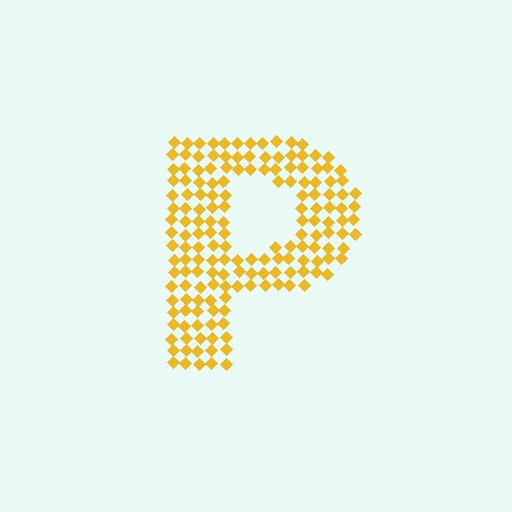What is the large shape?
The large shape is the letter P.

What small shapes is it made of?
It is made of small diamonds.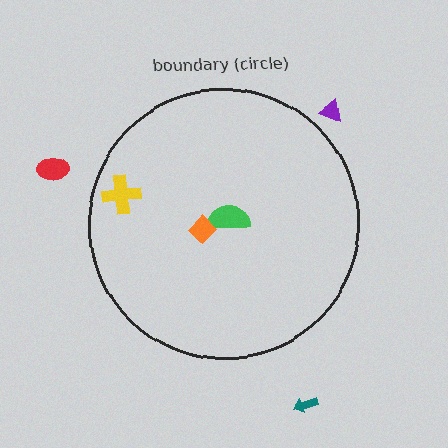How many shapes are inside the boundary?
3 inside, 3 outside.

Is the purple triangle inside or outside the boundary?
Outside.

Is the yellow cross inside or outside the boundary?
Inside.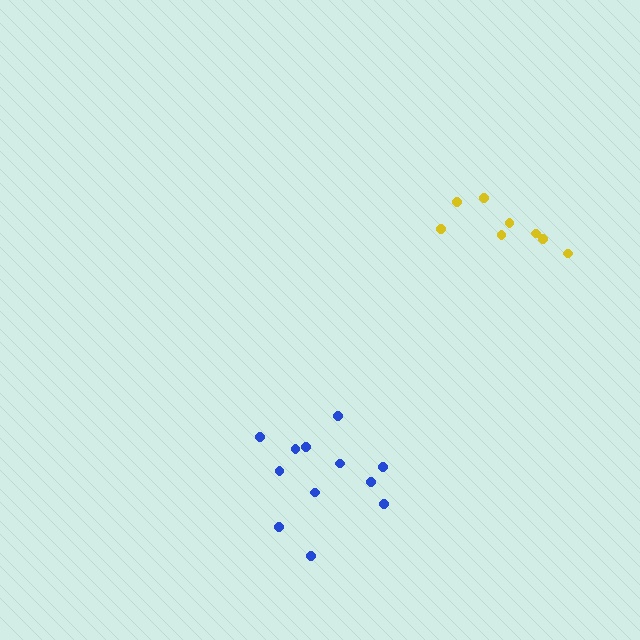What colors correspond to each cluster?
The clusters are colored: blue, yellow.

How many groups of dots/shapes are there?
There are 2 groups.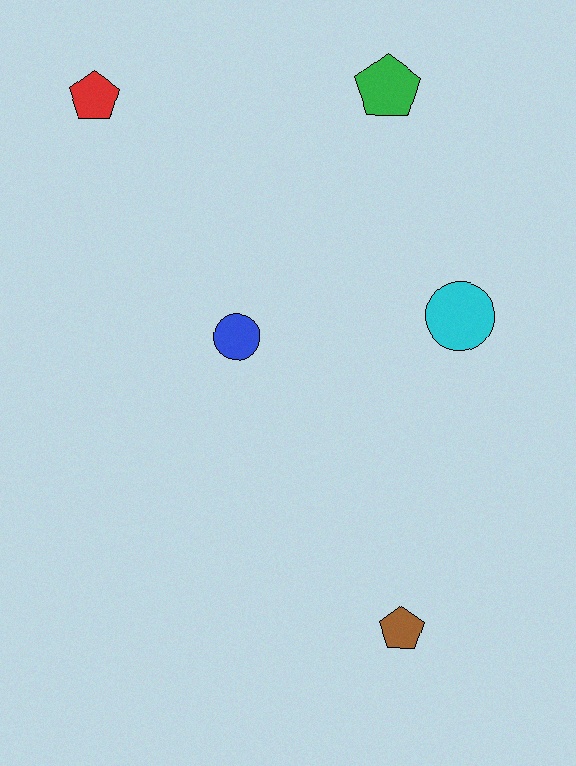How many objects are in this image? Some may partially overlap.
There are 5 objects.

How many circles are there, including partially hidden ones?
There are 2 circles.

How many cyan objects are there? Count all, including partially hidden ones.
There is 1 cyan object.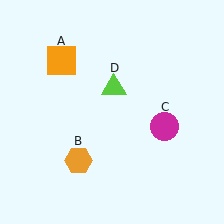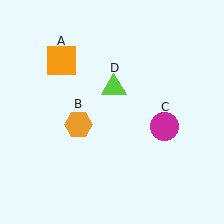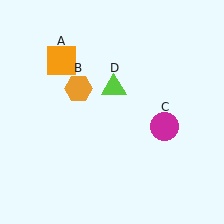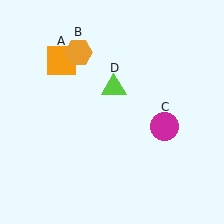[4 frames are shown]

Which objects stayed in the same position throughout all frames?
Orange square (object A) and magenta circle (object C) and lime triangle (object D) remained stationary.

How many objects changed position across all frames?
1 object changed position: orange hexagon (object B).